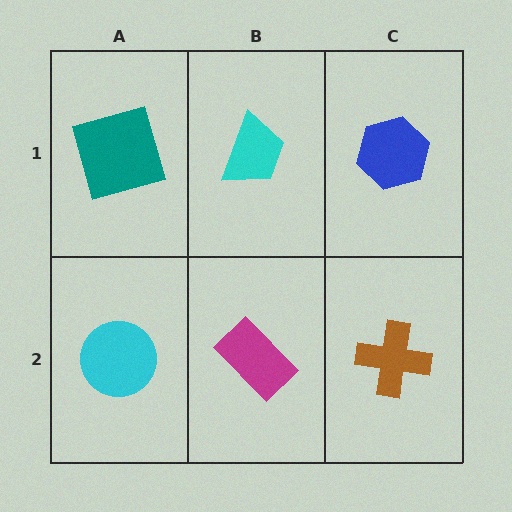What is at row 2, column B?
A magenta rectangle.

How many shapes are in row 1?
3 shapes.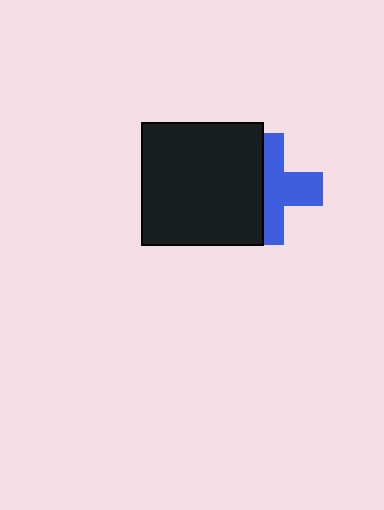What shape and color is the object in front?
The object in front is a black square.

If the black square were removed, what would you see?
You would see the complete blue cross.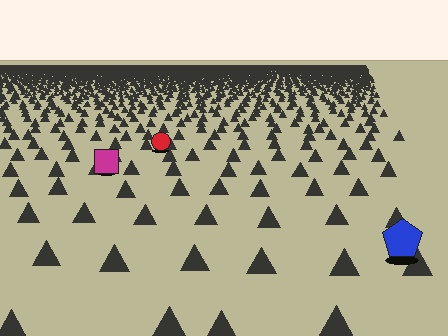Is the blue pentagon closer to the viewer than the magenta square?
Yes. The blue pentagon is closer — you can tell from the texture gradient: the ground texture is coarser near it.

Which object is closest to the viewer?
The blue pentagon is closest. The texture marks near it are larger and more spread out.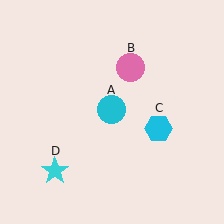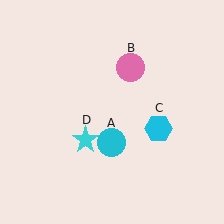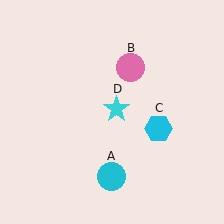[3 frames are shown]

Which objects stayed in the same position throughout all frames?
Pink circle (object B) and cyan hexagon (object C) remained stationary.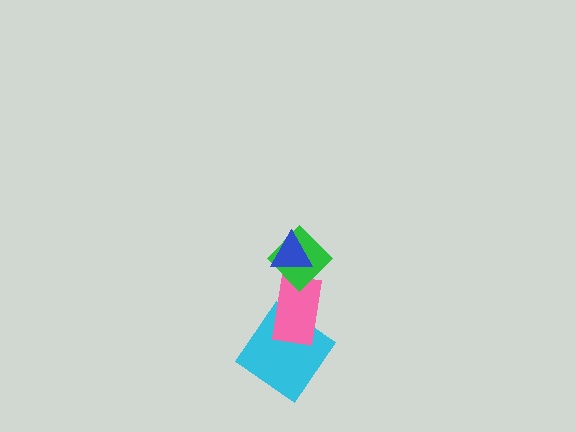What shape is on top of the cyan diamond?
The pink rectangle is on top of the cyan diamond.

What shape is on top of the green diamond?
The blue triangle is on top of the green diamond.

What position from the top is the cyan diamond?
The cyan diamond is 4th from the top.